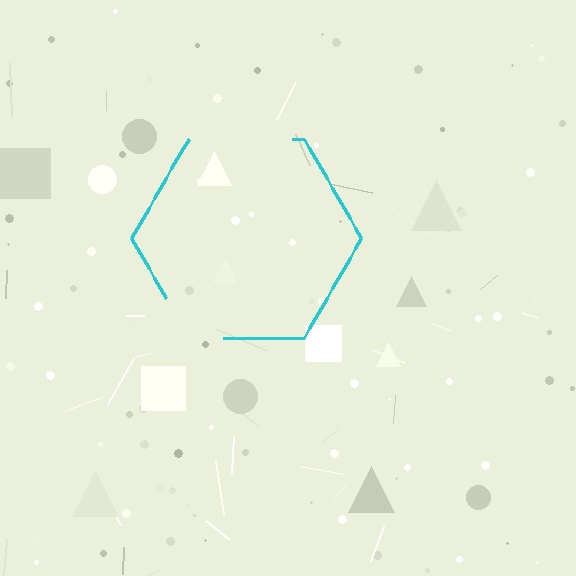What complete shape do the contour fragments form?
The contour fragments form a hexagon.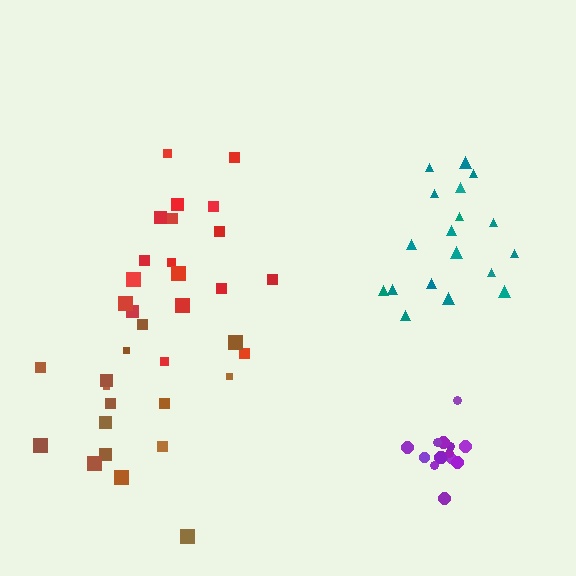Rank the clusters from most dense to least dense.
purple, teal, red, brown.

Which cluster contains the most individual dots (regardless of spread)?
Red (18).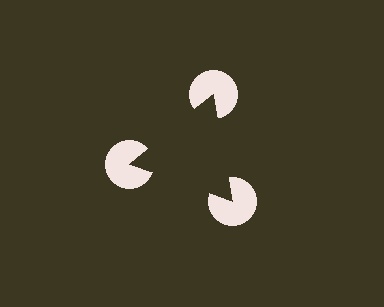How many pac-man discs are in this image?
There are 3 — one at each vertex of the illusory triangle.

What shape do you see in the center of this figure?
An illusory triangle — its edges are inferred from the aligned wedge cuts in the pac-man discs, not physically drawn.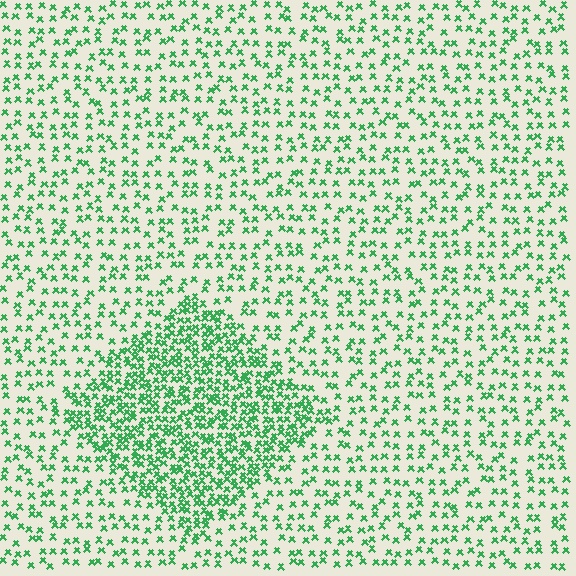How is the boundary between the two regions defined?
The boundary is defined by a change in element density (approximately 2.4x ratio). All elements are the same color, size, and shape.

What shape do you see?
I see a diamond.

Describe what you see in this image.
The image contains small green elements arranged at two different densities. A diamond-shaped region is visible where the elements are more densely packed than the surrounding area.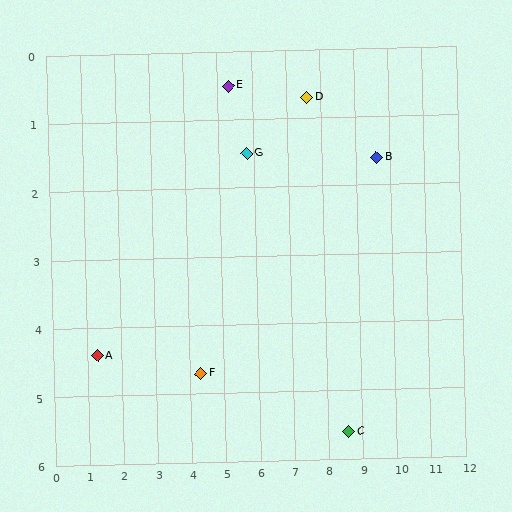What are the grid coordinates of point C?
Point C is at approximately (8.6, 5.6).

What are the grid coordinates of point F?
Point F is at approximately (4.3, 4.7).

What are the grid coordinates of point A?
Point A is at approximately (1.3, 4.4).